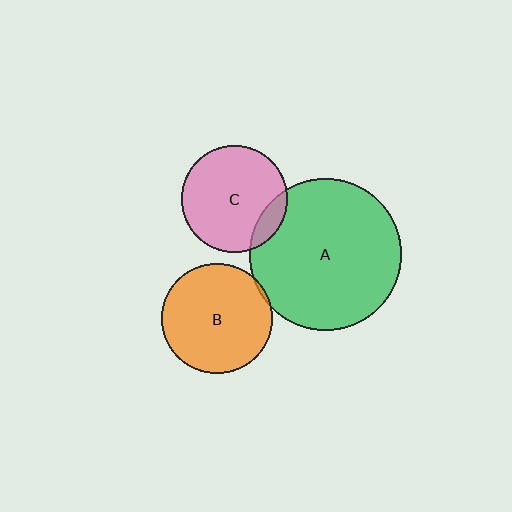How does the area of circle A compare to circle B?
Approximately 1.9 times.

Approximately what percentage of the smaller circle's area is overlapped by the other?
Approximately 5%.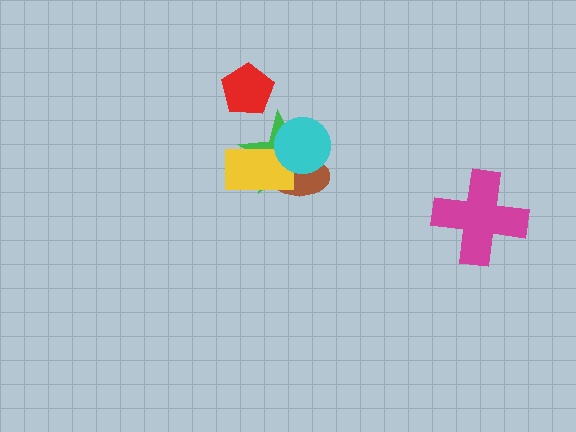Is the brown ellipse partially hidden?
Yes, it is partially covered by another shape.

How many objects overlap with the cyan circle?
3 objects overlap with the cyan circle.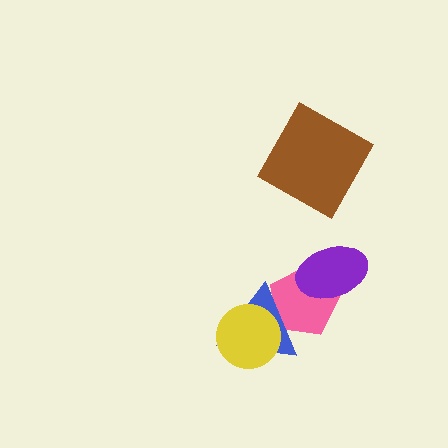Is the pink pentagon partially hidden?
Yes, it is partially covered by another shape.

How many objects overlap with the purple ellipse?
1 object overlaps with the purple ellipse.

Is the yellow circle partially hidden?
No, no other shape covers it.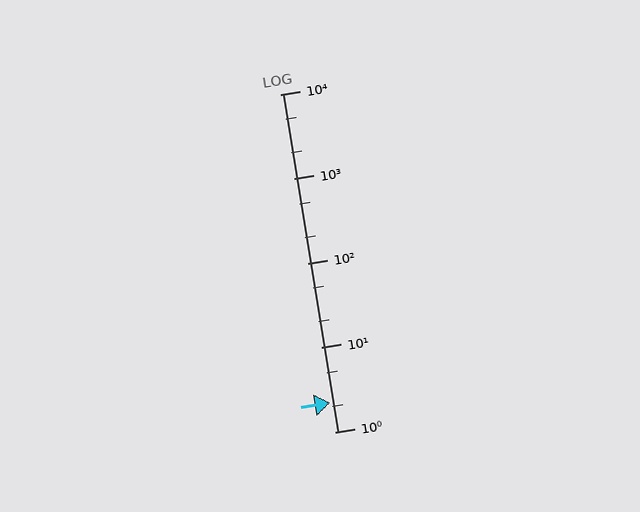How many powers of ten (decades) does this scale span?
The scale spans 4 decades, from 1 to 10000.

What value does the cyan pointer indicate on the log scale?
The pointer indicates approximately 2.2.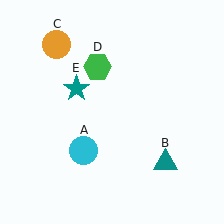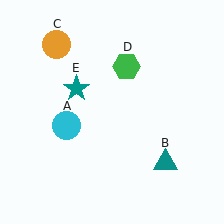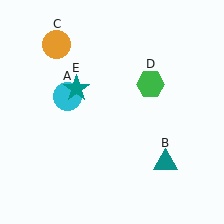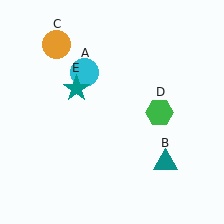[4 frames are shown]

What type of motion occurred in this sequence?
The cyan circle (object A), green hexagon (object D) rotated clockwise around the center of the scene.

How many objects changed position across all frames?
2 objects changed position: cyan circle (object A), green hexagon (object D).